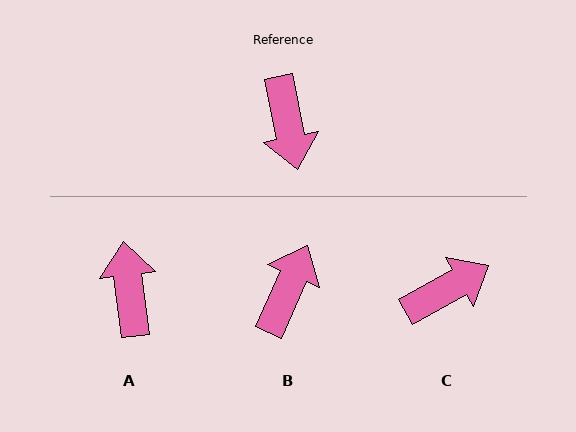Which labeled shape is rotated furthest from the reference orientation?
A, about 175 degrees away.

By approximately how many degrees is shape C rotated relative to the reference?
Approximately 108 degrees counter-clockwise.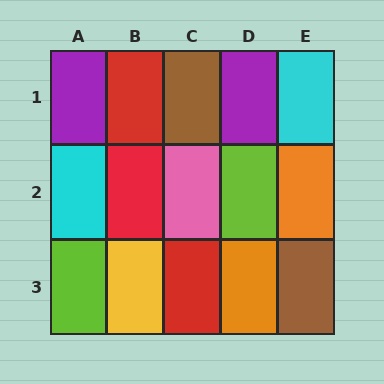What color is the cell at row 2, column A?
Cyan.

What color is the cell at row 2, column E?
Orange.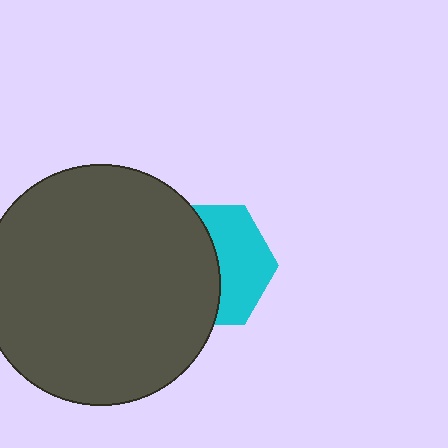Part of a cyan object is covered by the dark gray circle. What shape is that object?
It is a hexagon.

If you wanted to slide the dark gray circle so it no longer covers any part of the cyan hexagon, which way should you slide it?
Slide it left — that is the most direct way to separate the two shapes.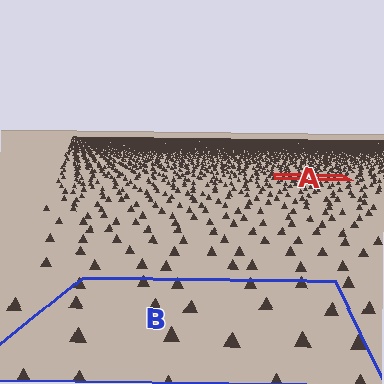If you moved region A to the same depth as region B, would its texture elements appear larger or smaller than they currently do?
They would appear larger. At a closer depth, the same texture elements are projected at a bigger on-screen size.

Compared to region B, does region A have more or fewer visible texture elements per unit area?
Region A has more texture elements per unit area — they are packed more densely because it is farther away.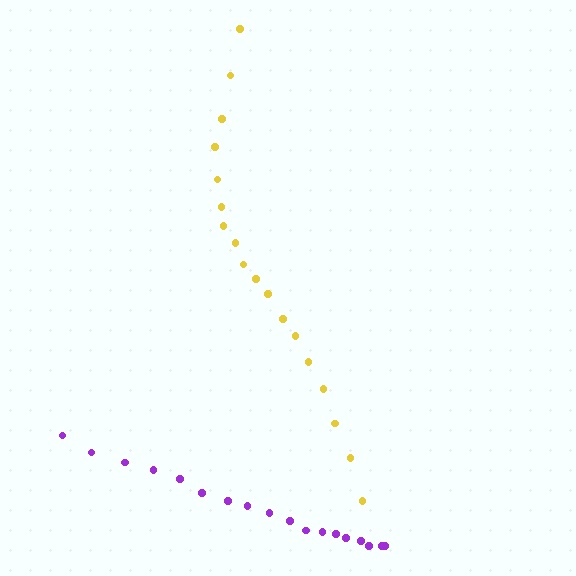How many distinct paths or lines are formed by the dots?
There are 2 distinct paths.